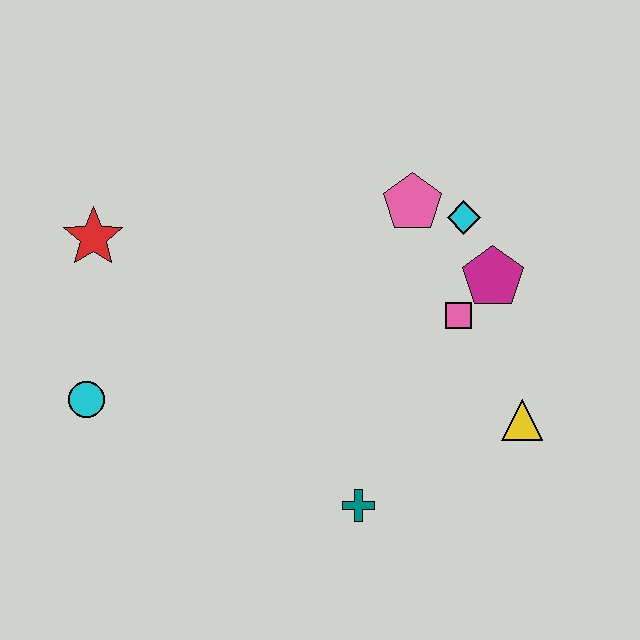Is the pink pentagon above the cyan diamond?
Yes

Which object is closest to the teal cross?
The yellow triangle is closest to the teal cross.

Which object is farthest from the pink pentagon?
The cyan circle is farthest from the pink pentagon.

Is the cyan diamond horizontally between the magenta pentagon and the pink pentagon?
Yes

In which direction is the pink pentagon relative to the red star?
The pink pentagon is to the right of the red star.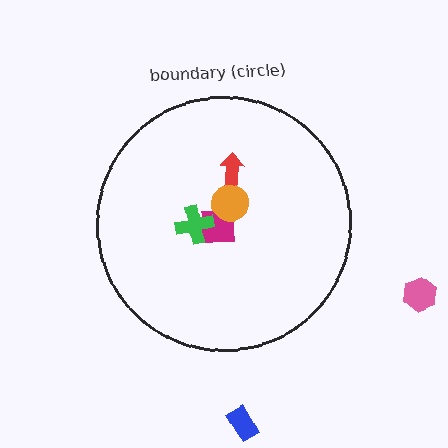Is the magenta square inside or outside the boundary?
Inside.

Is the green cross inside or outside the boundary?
Inside.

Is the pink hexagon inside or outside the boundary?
Outside.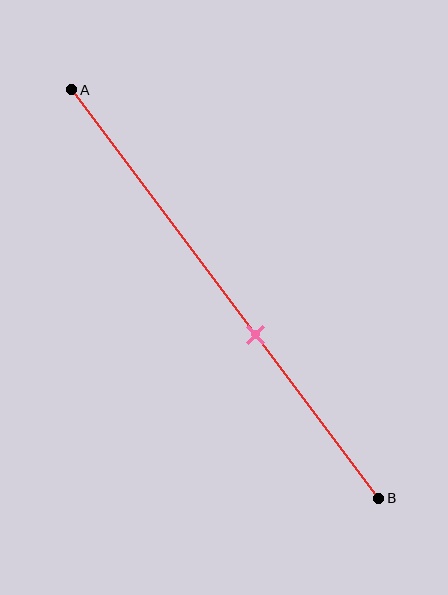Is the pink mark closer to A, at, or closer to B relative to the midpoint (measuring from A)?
The pink mark is closer to point B than the midpoint of segment AB.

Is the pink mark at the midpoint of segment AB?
No, the mark is at about 60% from A, not at the 50% midpoint.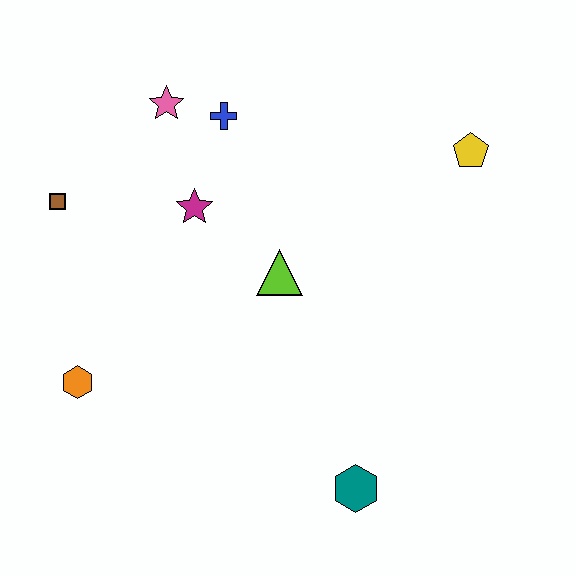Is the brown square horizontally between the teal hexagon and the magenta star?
No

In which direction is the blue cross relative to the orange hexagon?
The blue cross is above the orange hexagon.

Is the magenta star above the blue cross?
No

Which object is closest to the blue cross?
The pink star is closest to the blue cross.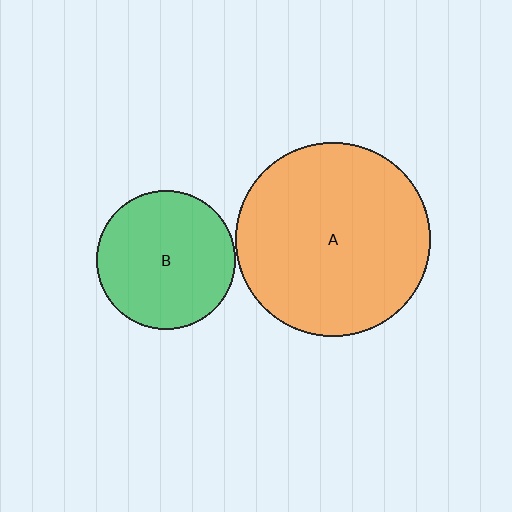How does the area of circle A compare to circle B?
Approximately 2.0 times.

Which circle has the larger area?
Circle A (orange).